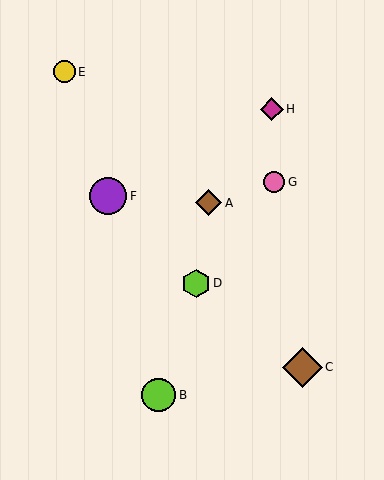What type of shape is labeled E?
Shape E is a yellow circle.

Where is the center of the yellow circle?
The center of the yellow circle is at (64, 72).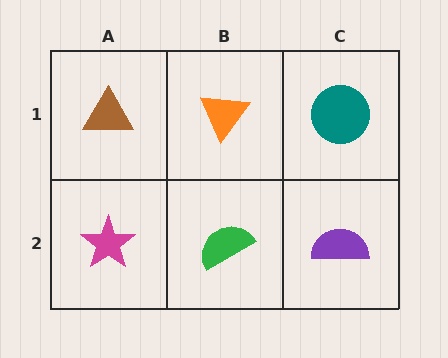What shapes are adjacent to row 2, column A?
A brown triangle (row 1, column A), a green semicircle (row 2, column B).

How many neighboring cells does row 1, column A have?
2.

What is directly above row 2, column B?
An orange triangle.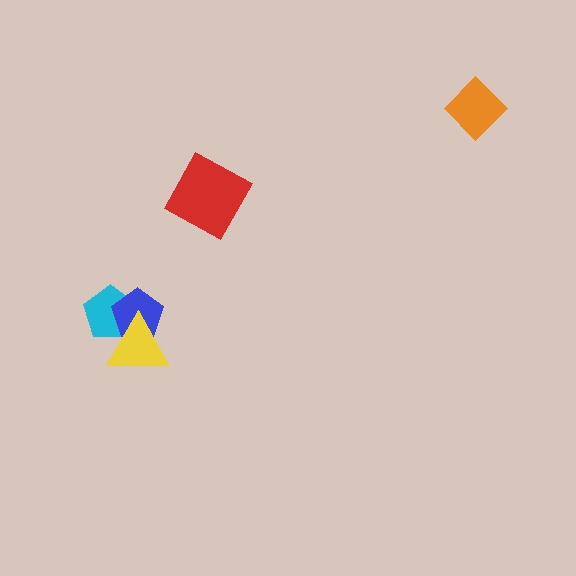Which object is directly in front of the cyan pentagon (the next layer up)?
The blue pentagon is directly in front of the cyan pentagon.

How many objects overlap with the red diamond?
0 objects overlap with the red diamond.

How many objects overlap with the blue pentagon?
2 objects overlap with the blue pentagon.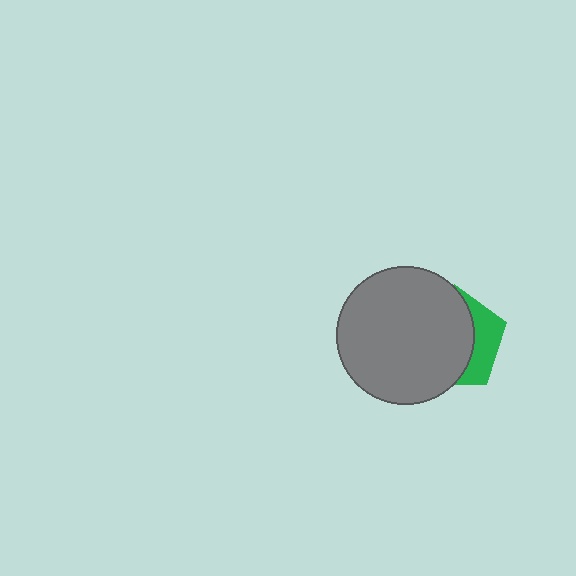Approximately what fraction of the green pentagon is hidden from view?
Roughly 69% of the green pentagon is hidden behind the gray circle.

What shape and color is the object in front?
The object in front is a gray circle.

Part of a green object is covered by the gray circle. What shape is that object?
It is a pentagon.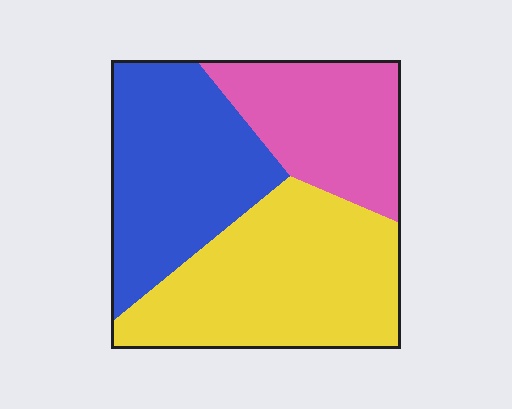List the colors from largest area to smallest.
From largest to smallest: yellow, blue, pink.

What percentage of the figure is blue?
Blue covers about 35% of the figure.